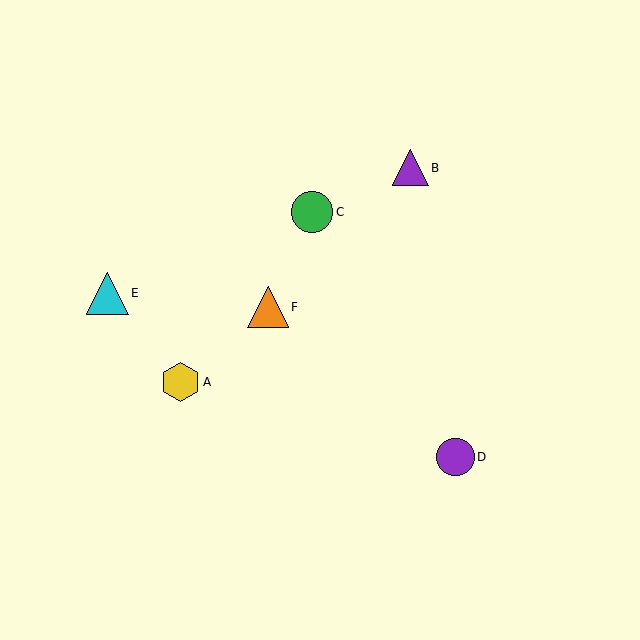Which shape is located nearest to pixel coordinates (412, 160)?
The purple triangle (labeled B) at (410, 168) is nearest to that location.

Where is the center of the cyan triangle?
The center of the cyan triangle is at (108, 293).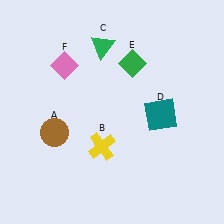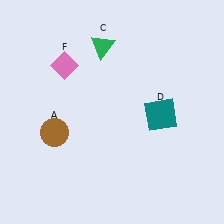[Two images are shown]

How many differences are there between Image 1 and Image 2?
There are 2 differences between the two images.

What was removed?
The yellow cross (B), the green diamond (E) were removed in Image 2.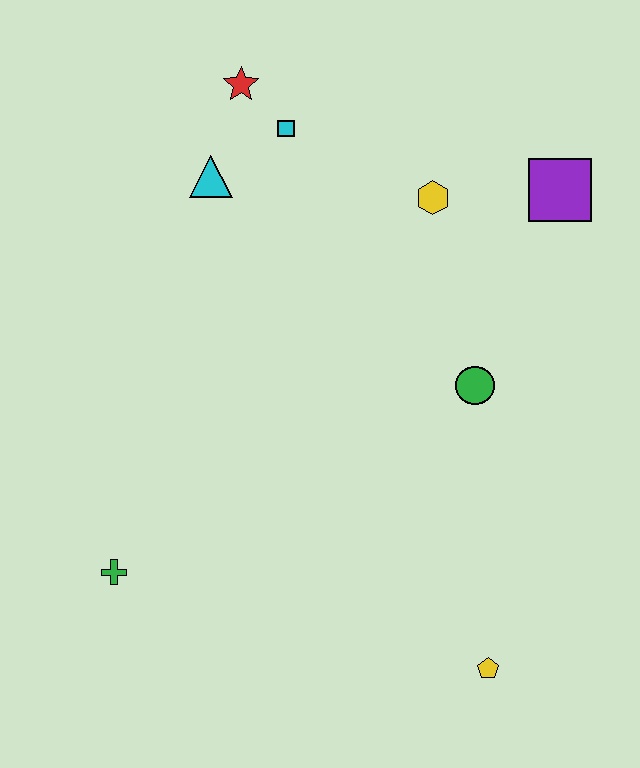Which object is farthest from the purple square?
The green cross is farthest from the purple square.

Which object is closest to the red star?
The cyan square is closest to the red star.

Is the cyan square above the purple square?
Yes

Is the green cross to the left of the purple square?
Yes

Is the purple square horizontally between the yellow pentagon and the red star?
No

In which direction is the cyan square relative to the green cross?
The cyan square is above the green cross.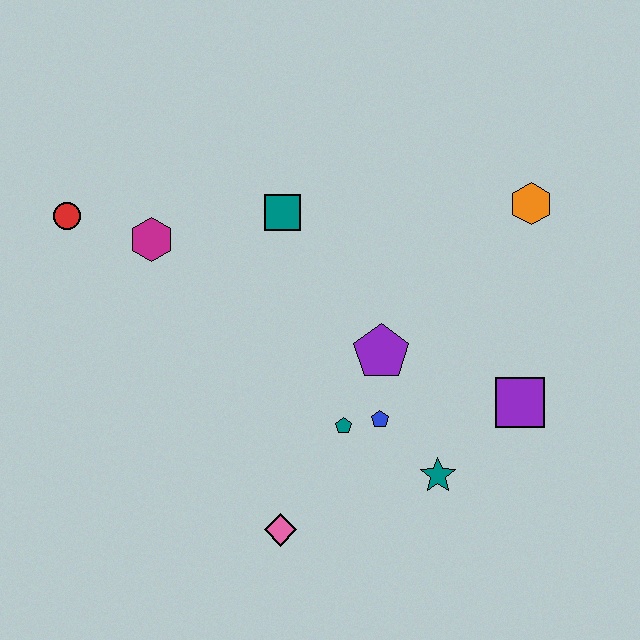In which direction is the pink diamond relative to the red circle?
The pink diamond is below the red circle.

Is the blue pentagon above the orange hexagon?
No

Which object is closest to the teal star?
The blue pentagon is closest to the teal star.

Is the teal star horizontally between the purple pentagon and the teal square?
No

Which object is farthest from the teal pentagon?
The red circle is farthest from the teal pentagon.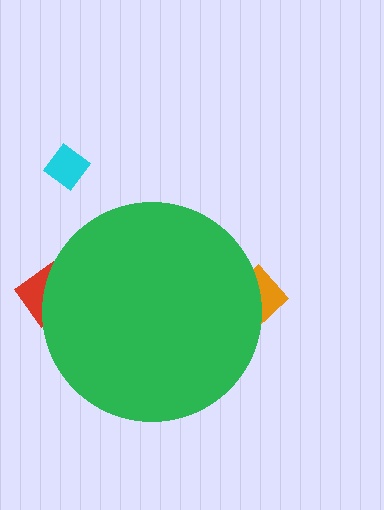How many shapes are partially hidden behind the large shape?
2 shapes are partially hidden.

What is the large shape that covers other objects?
A green circle.